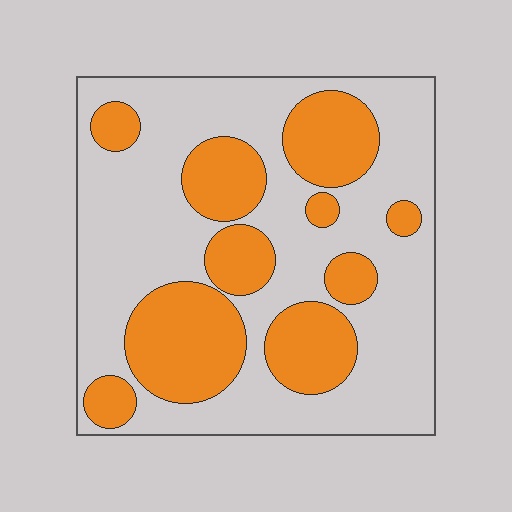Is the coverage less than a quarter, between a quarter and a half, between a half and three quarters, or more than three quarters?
Between a quarter and a half.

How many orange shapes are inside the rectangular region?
10.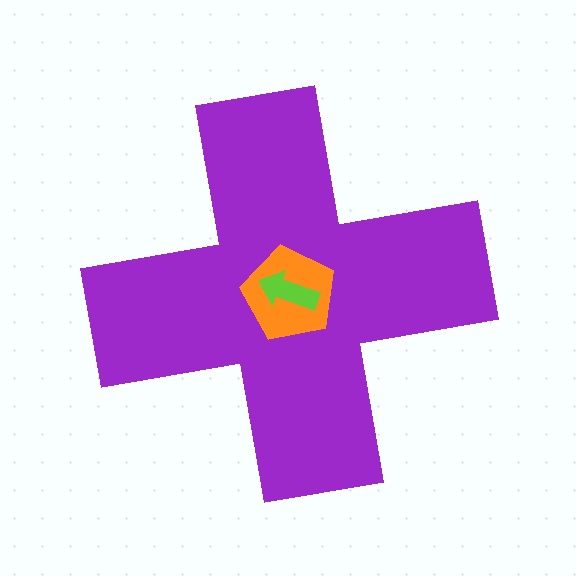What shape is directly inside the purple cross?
The orange pentagon.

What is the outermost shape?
The purple cross.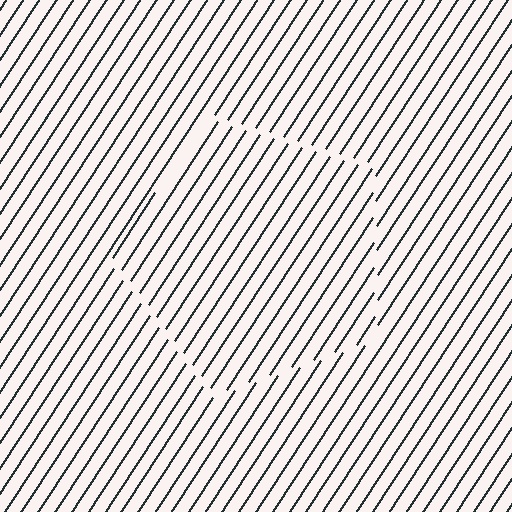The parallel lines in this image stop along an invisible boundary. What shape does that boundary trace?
An illusory pentagon. The interior of the shape contains the same grating, shifted by half a period — the contour is defined by the phase discontinuity where line-ends from the inner and outer gratings abut.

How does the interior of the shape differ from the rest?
The interior of the shape contains the same grating, shifted by half a period — the contour is defined by the phase discontinuity where line-ends from the inner and outer gratings abut.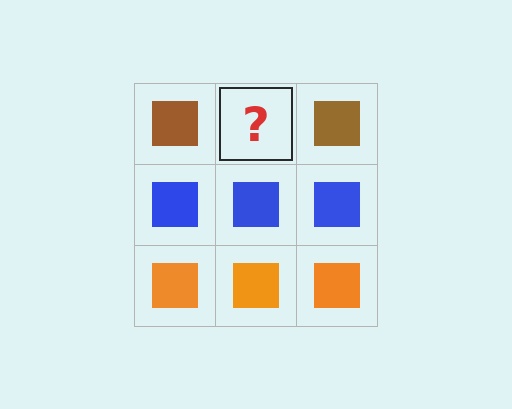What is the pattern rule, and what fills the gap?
The rule is that each row has a consistent color. The gap should be filled with a brown square.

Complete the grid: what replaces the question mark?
The question mark should be replaced with a brown square.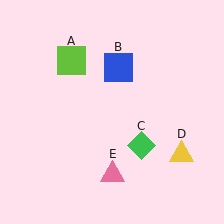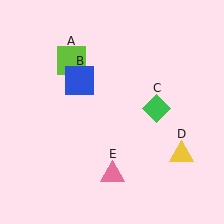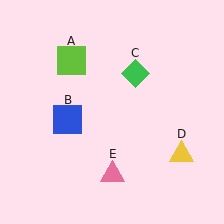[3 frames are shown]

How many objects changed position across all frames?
2 objects changed position: blue square (object B), green diamond (object C).